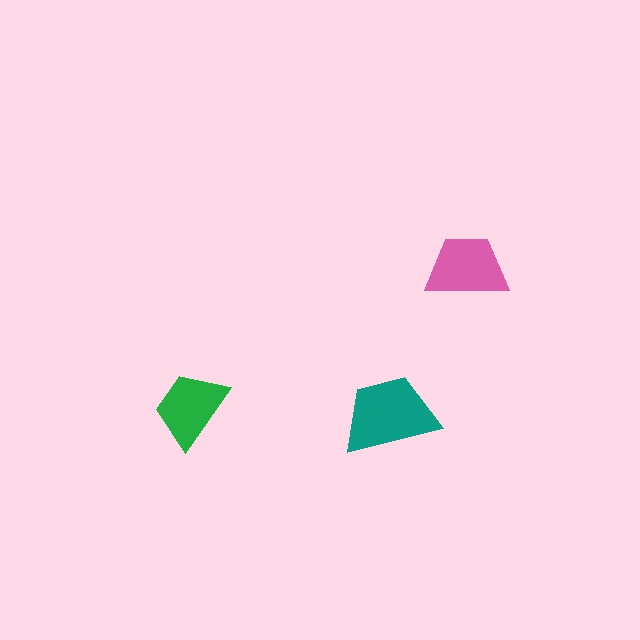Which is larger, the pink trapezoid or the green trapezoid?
The pink one.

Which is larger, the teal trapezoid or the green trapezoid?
The teal one.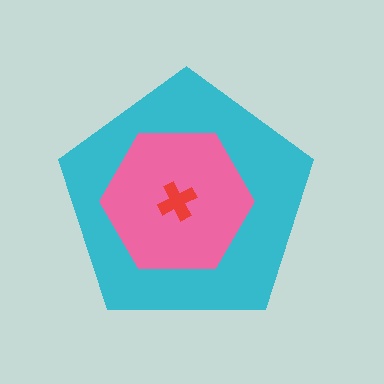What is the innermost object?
The red cross.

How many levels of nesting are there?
3.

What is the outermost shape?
The cyan pentagon.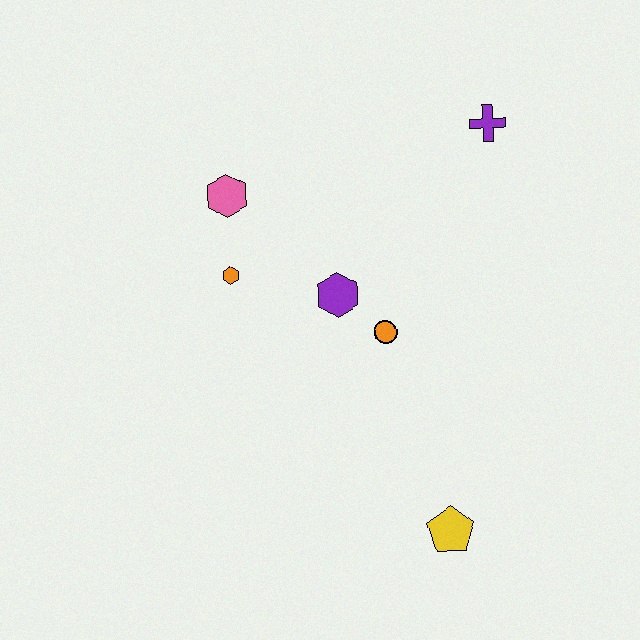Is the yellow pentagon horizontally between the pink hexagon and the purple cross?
Yes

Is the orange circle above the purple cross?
No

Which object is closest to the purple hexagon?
The orange circle is closest to the purple hexagon.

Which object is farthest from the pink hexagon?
The yellow pentagon is farthest from the pink hexagon.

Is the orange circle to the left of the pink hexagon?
No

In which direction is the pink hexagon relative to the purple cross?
The pink hexagon is to the left of the purple cross.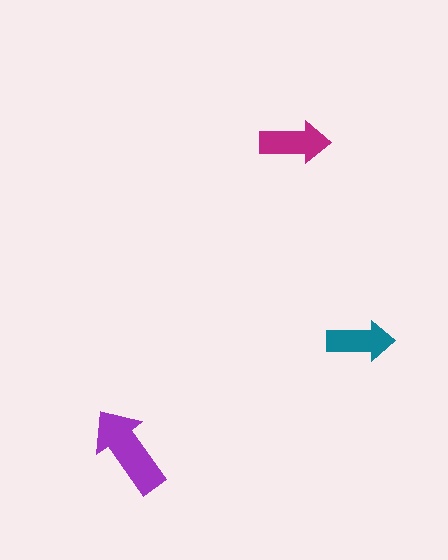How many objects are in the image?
There are 3 objects in the image.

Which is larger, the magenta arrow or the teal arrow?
The magenta one.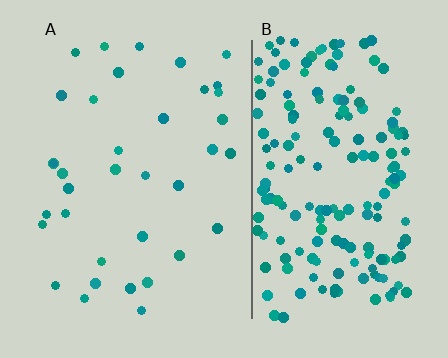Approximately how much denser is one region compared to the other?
Approximately 5.2× — region B over region A.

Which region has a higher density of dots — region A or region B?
B (the right).